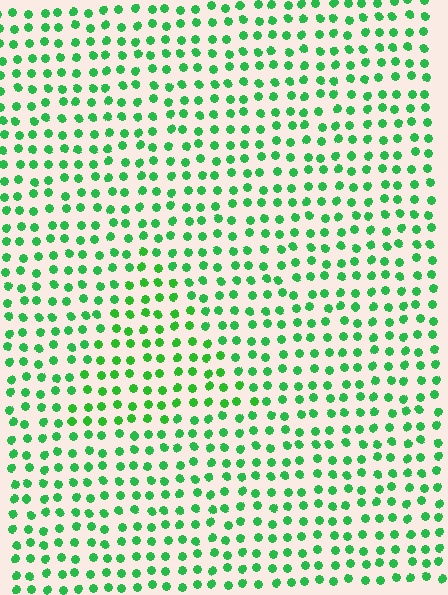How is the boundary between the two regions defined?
The boundary is defined purely by a slight shift in hue (about 15 degrees). Spacing, size, and orientation are identical on both sides.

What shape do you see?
I see a triangle.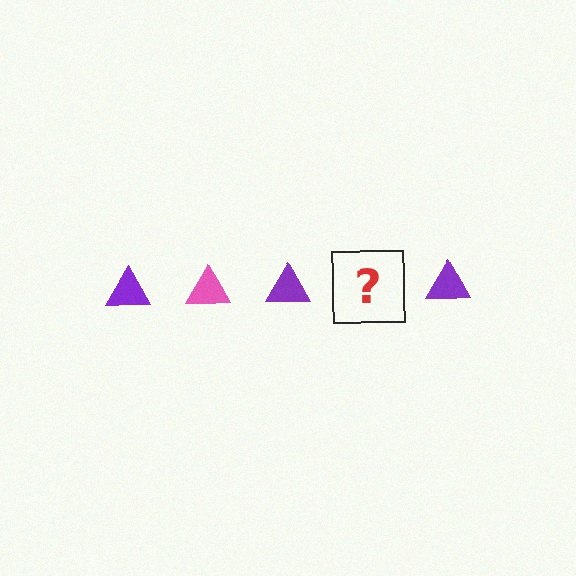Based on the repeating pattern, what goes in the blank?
The blank should be a pink triangle.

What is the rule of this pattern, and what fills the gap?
The rule is that the pattern cycles through purple, pink triangles. The gap should be filled with a pink triangle.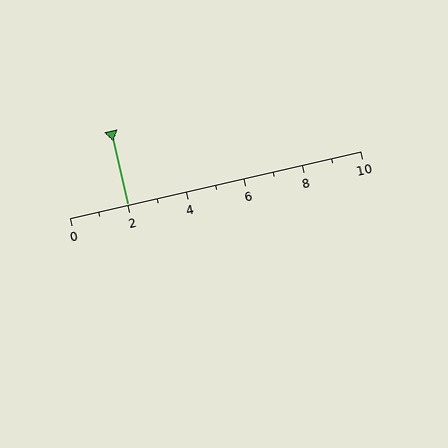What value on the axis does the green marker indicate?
The marker indicates approximately 2.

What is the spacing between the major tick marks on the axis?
The major ticks are spaced 2 apart.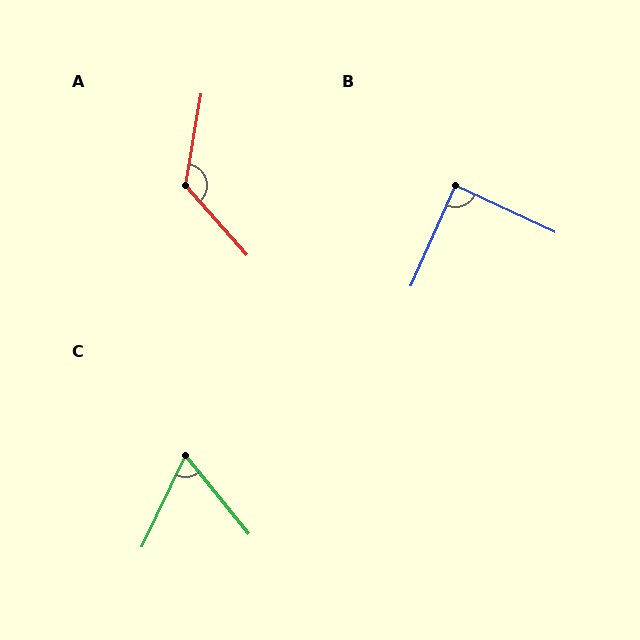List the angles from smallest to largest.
C (64°), B (89°), A (129°).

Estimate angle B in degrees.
Approximately 89 degrees.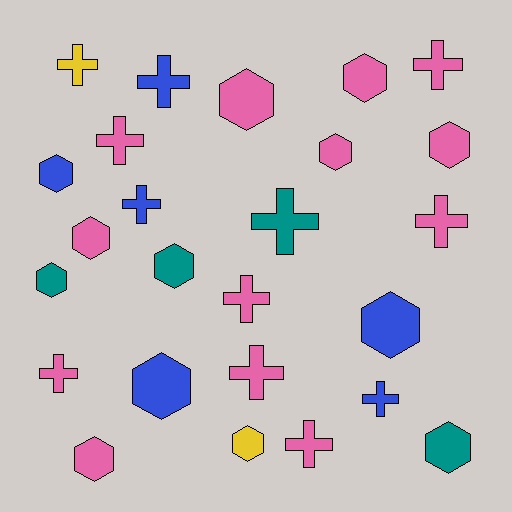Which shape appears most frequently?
Hexagon, with 13 objects.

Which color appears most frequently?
Pink, with 13 objects.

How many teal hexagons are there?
There are 3 teal hexagons.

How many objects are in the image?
There are 25 objects.